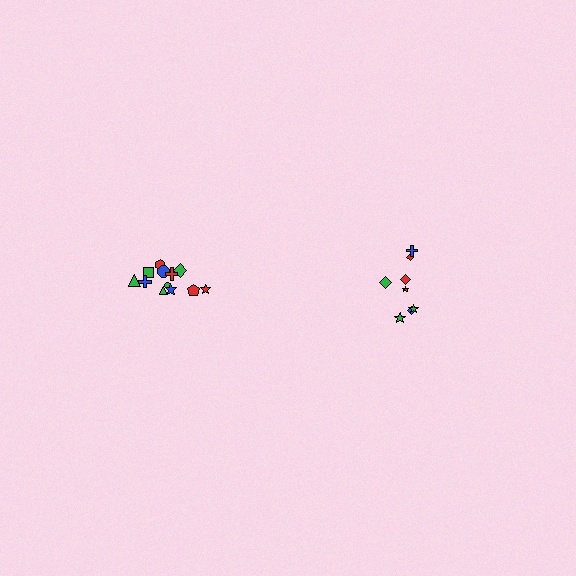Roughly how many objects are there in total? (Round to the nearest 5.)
Roughly 20 objects in total.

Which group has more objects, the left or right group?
The left group.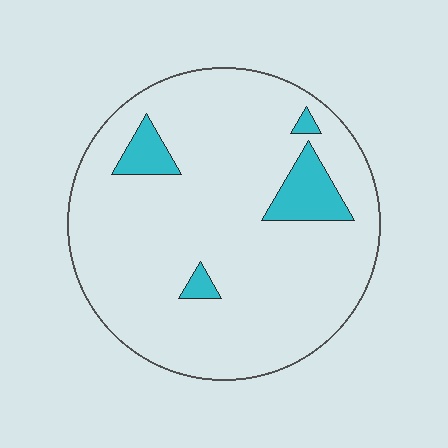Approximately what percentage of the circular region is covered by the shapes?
Approximately 10%.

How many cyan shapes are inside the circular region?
4.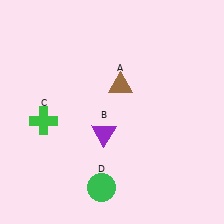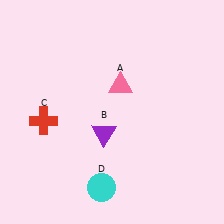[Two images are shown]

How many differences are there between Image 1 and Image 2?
There are 3 differences between the two images.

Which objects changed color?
A changed from brown to pink. C changed from green to red. D changed from green to cyan.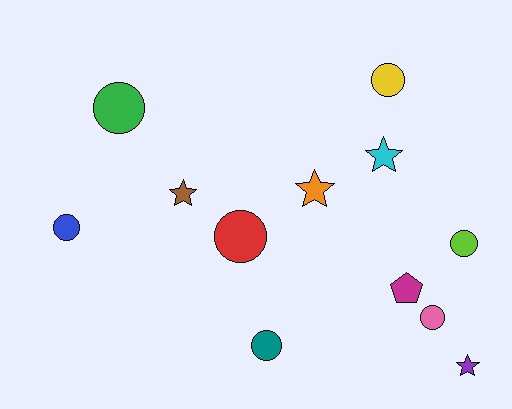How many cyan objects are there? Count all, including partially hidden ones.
There is 1 cyan object.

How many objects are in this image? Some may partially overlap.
There are 12 objects.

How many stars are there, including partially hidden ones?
There are 4 stars.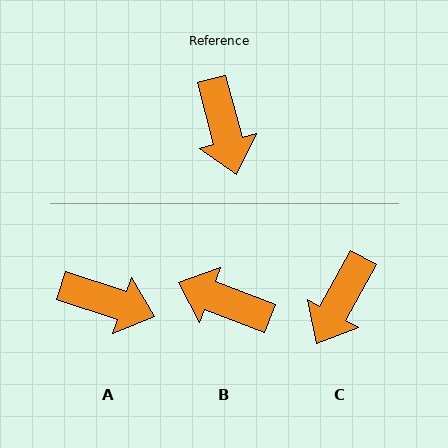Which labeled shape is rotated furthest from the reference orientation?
B, about 126 degrees away.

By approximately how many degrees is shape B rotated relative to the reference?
Approximately 126 degrees clockwise.